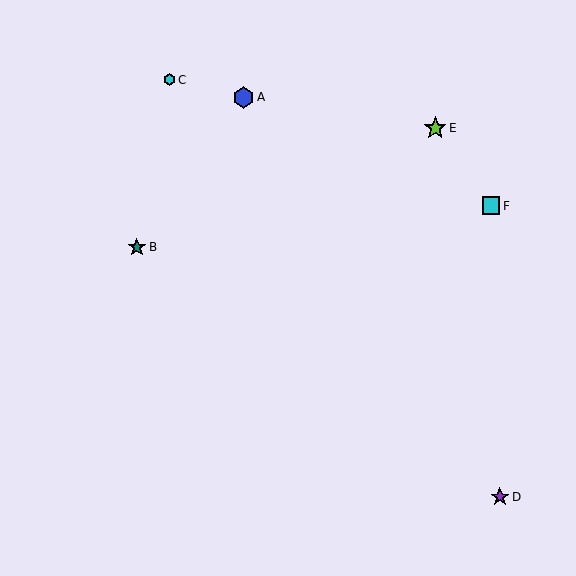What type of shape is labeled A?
Shape A is a blue hexagon.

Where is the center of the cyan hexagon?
The center of the cyan hexagon is at (169, 80).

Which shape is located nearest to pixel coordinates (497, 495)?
The purple star (labeled D) at (500, 497) is nearest to that location.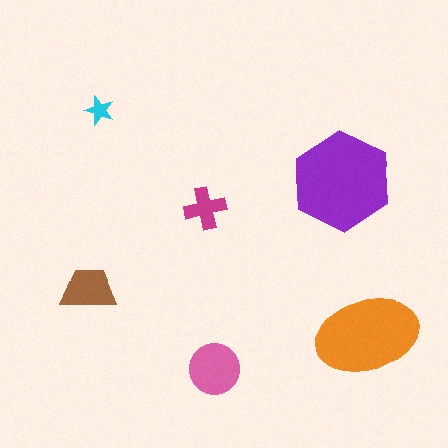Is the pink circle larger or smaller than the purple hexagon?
Smaller.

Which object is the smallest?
The cyan star.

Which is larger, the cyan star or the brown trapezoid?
The brown trapezoid.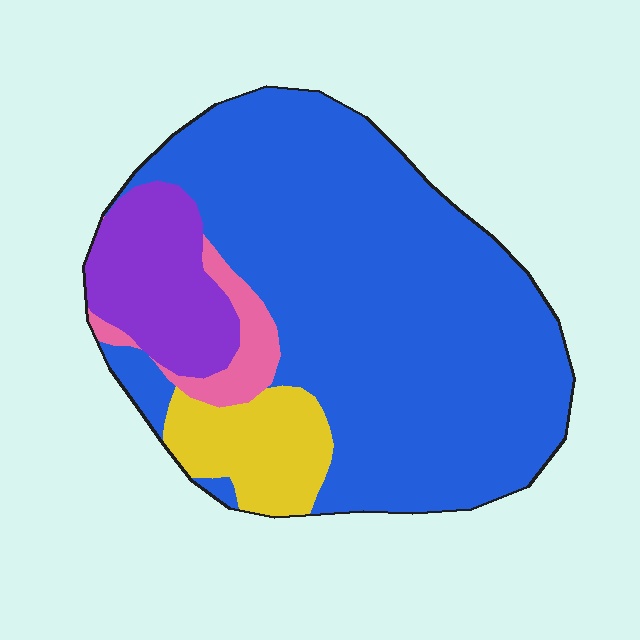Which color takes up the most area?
Blue, at roughly 70%.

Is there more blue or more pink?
Blue.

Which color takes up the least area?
Pink, at roughly 5%.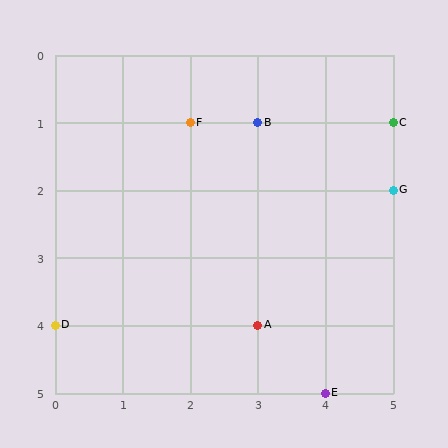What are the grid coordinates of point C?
Point C is at grid coordinates (5, 1).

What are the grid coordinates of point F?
Point F is at grid coordinates (2, 1).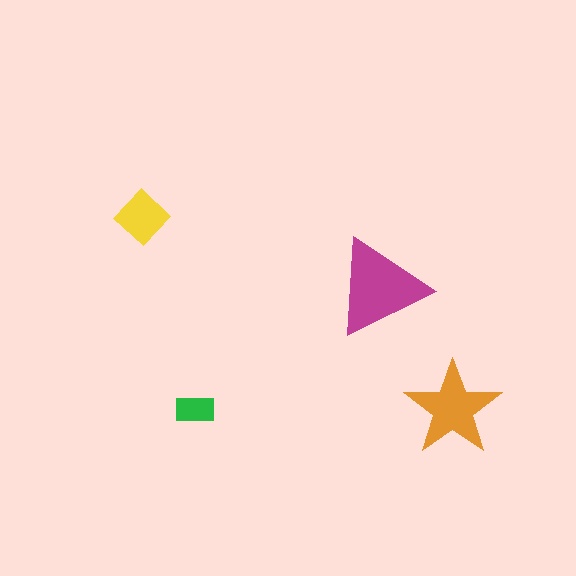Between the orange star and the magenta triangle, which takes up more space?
The magenta triangle.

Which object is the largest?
The magenta triangle.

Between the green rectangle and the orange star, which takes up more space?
The orange star.